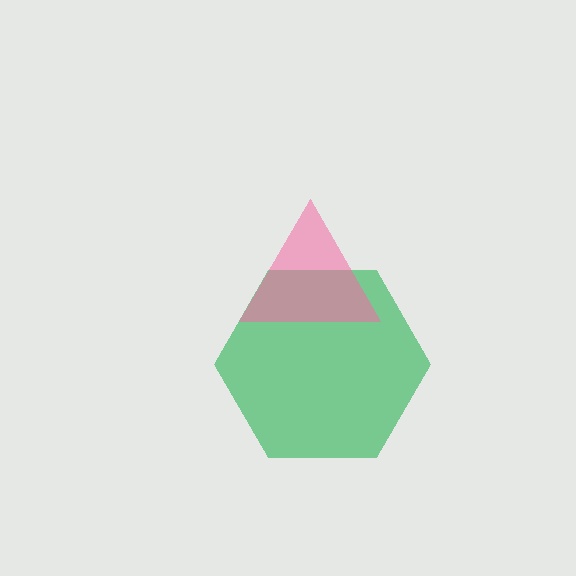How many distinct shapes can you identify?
There are 2 distinct shapes: a green hexagon, a pink triangle.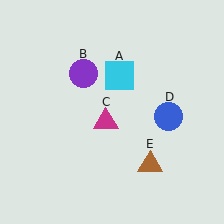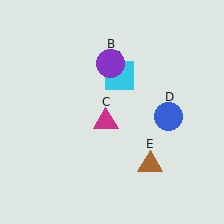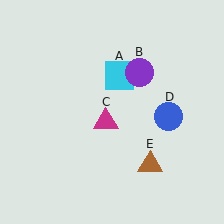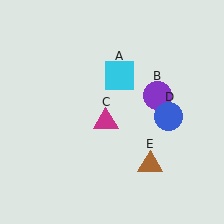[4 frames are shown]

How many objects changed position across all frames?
1 object changed position: purple circle (object B).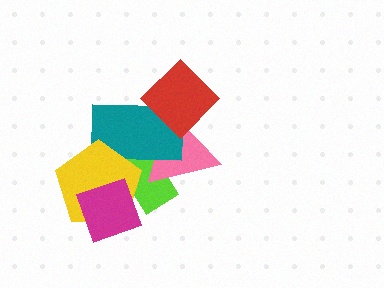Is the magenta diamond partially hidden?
No, no other shape covers it.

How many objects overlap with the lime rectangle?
4 objects overlap with the lime rectangle.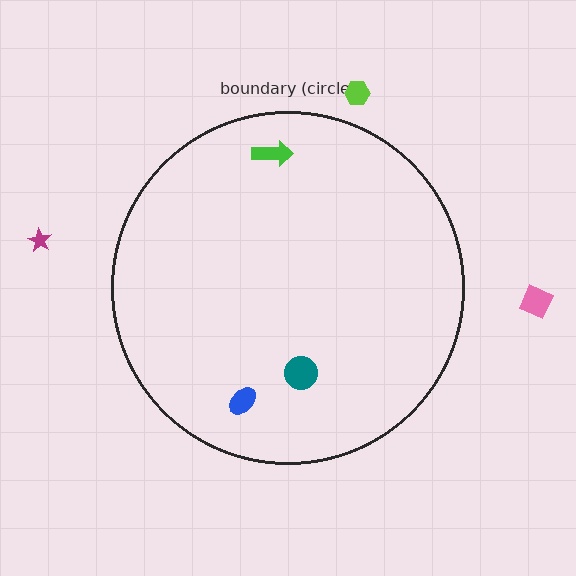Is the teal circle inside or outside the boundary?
Inside.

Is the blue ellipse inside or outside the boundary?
Inside.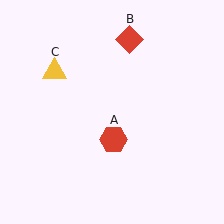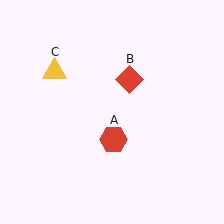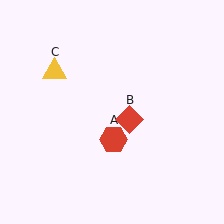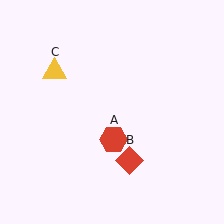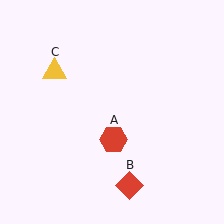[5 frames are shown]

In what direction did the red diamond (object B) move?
The red diamond (object B) moved down.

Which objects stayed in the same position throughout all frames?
Red hexagon (object A) and yellow triangle (object C) remained stationary.